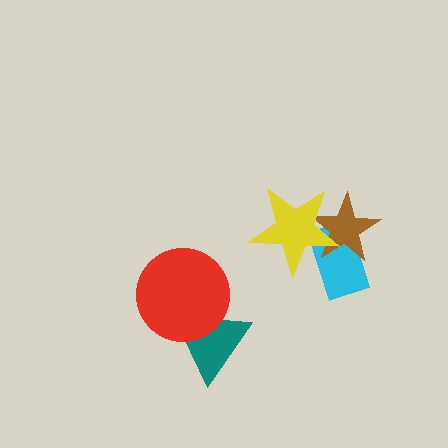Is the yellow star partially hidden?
No, no other shape covers it.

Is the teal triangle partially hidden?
Yes, it is partially covered by another shape.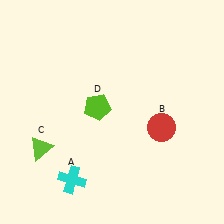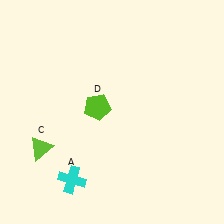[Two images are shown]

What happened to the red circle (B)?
The red circle (B) was removed in Image 2. It was in the bottom-right area of Image 1.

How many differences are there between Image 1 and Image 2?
There is 1 difference between the two images.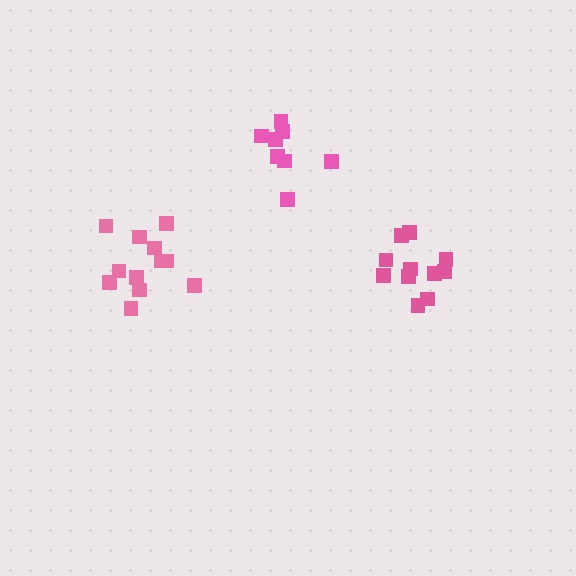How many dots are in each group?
Group 1: 12 dots, Group 2: 8 dots, Group 3: 11 dots (31 total).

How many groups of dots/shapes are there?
There are 3 groups.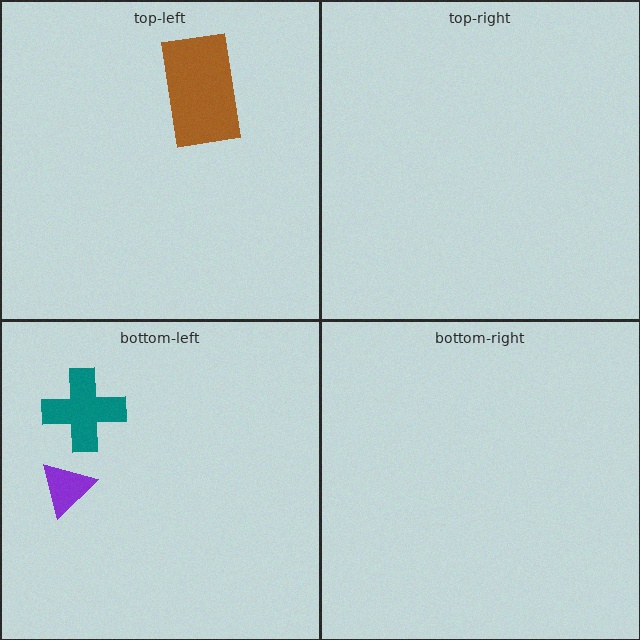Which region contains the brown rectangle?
The top-left region.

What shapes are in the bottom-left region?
The teal cross, the purple triangle.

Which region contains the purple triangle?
The bottom-left region.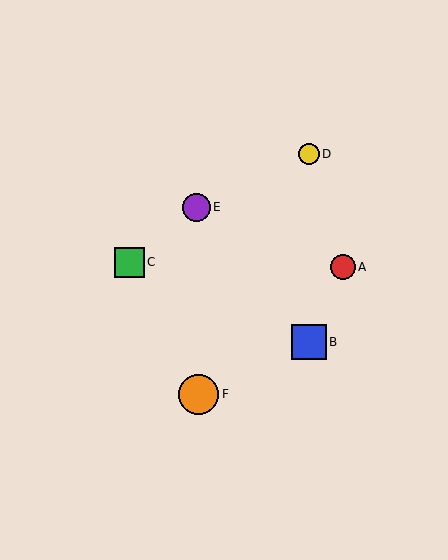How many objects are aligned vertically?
2 objects (B, D) are aligned vertically.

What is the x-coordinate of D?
Object D is at x≈309.